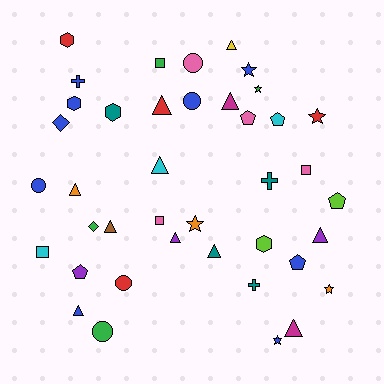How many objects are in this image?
There are 40 objects.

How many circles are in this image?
There are 5 circles.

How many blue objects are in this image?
There are 9 blue objects.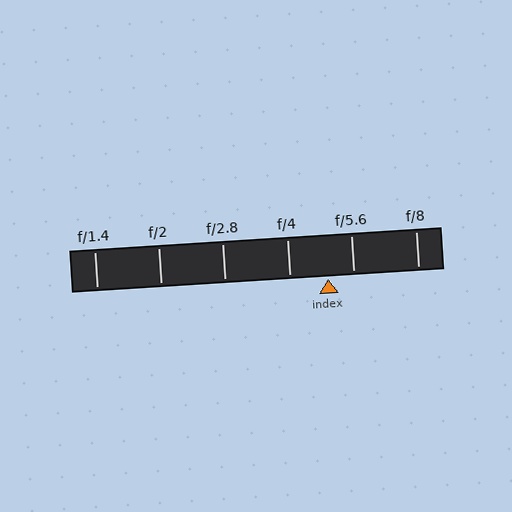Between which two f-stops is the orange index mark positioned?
The index mark is between f/4 and f/5.6.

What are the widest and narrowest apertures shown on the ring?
The widest aperture shown is f/1.4 and the narrowest is f/8.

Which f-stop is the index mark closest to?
The index mark is closest to f/5.6.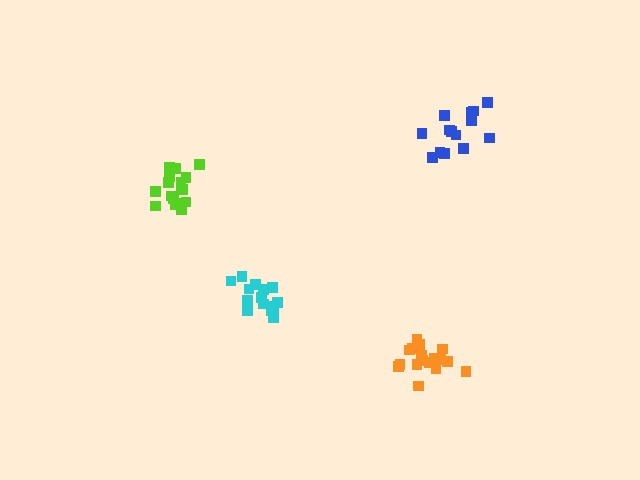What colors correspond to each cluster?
The clusters are colored: orange, cyan, lime, blue.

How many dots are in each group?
Group 1: 17 dots, Group 2: 14 dots, Group 3: 17 dots, Group 4: 14 dots (62 total).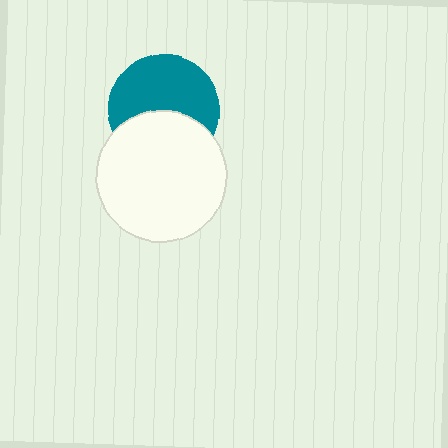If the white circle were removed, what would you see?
You would see the complete teal circle.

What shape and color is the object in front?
The object in front is a white circle.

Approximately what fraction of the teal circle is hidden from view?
Roughly 41% of the teal circle is hidden behind the white circle.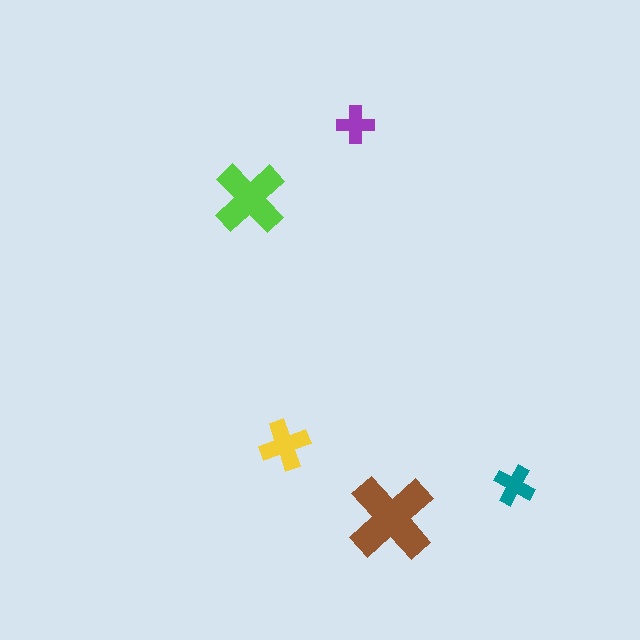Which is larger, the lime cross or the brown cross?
The brown one.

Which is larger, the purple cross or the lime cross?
The lime one.